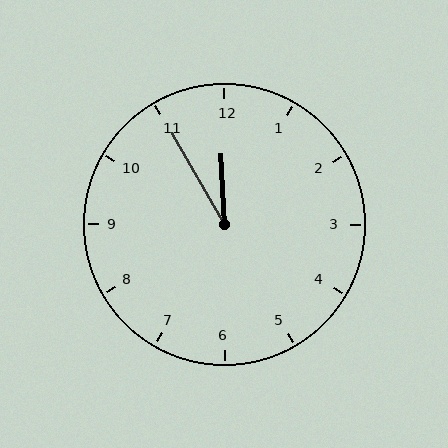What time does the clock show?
11:55.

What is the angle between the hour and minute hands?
Approximately 28 degrees.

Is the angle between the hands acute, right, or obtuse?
It is acute.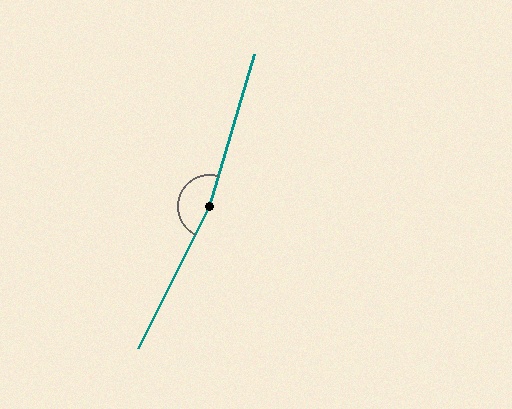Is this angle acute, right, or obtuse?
It is obtuse.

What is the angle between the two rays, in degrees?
Approximately 170 degrees.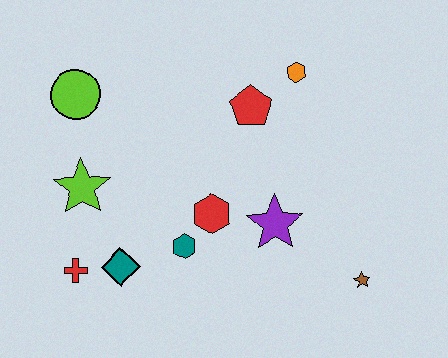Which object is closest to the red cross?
The teal diamond is closest to the red cross.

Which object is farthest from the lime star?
The brown star is farthest from the lime star.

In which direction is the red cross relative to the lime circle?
The red cross is below the lime circle.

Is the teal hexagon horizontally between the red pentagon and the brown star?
No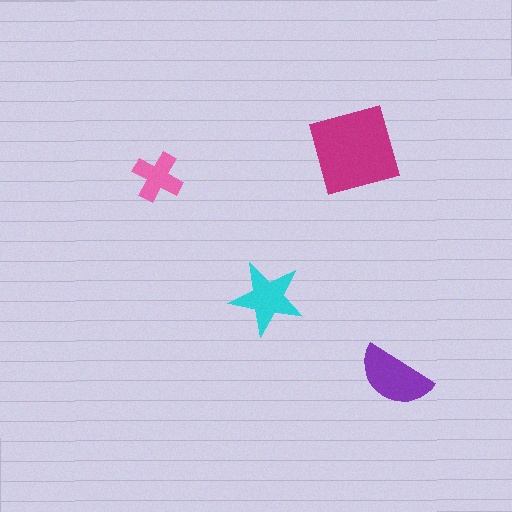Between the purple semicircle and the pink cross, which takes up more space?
The purple semicircle.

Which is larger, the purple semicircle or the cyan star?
The purple semicircle.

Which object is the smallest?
The pink cross.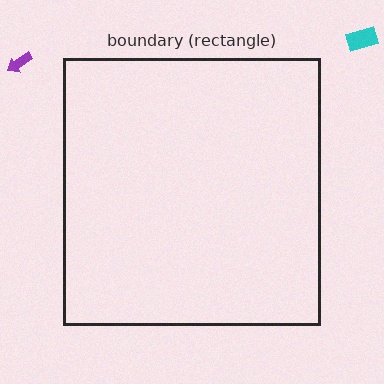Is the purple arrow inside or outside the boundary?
Outside.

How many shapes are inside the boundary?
0 inside, 2 outside.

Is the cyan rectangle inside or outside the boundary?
Outside.